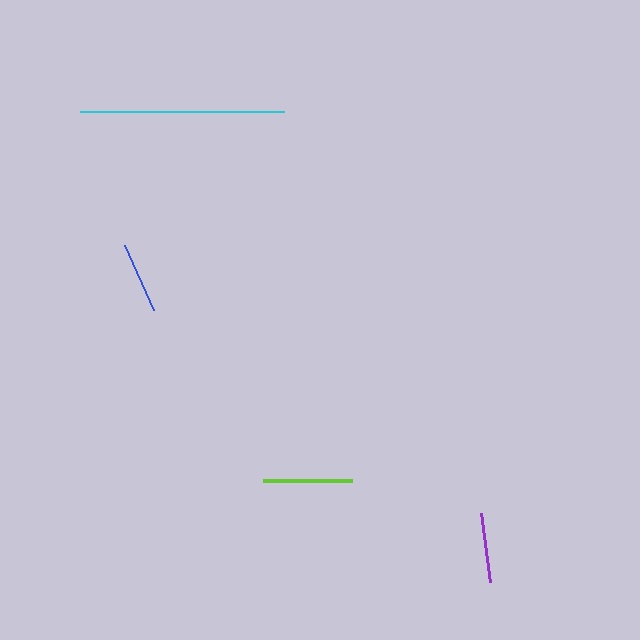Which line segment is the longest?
The cyan line is the longest at approximately 204 pixels.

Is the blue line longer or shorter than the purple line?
The blue line is longer than the purple line.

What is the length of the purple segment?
The purple segment is approximately 69 pixels long.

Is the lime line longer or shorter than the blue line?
The lime line is longer than the blue line.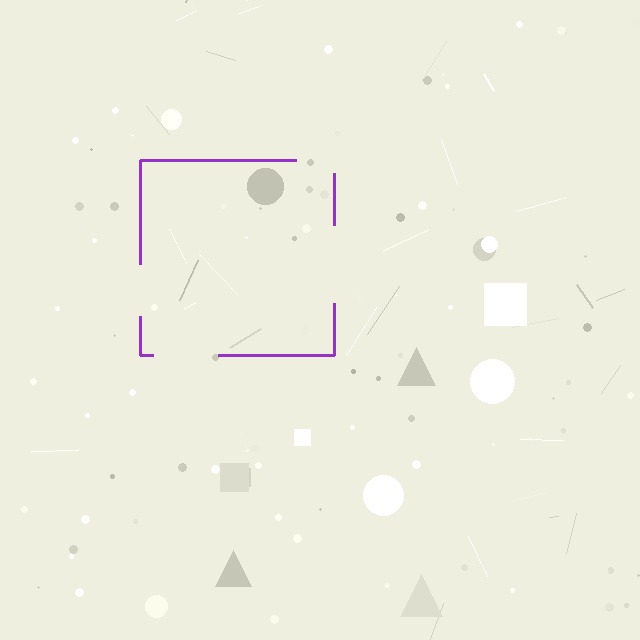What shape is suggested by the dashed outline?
The dashed outline suggests a square.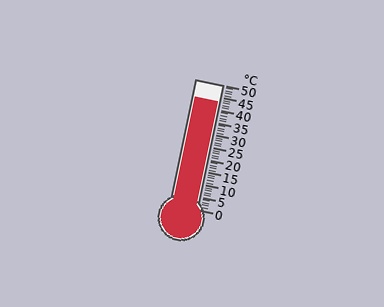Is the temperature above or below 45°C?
The temperature is below 45°C.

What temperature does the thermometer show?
The thermometer shows approximately 43°C.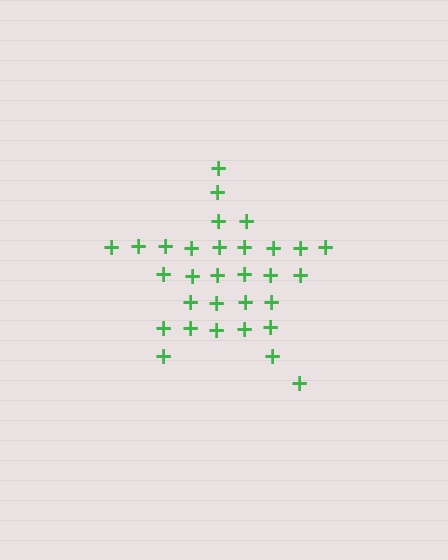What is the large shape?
The large shape is a star.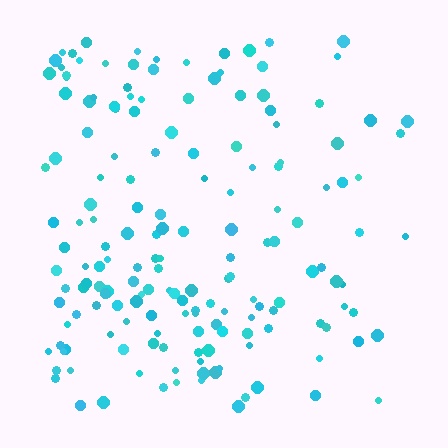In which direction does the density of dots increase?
From right to left, with the left side densest.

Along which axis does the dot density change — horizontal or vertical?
Horizontal.